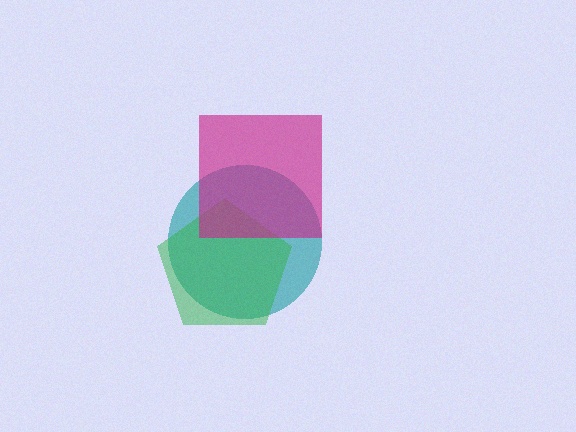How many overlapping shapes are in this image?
There are 3 overlapping shapes in the image.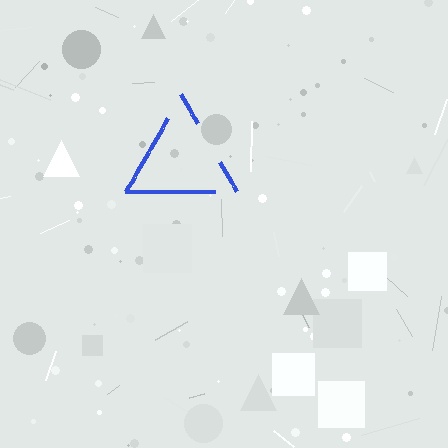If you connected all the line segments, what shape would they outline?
They would outline a triangle.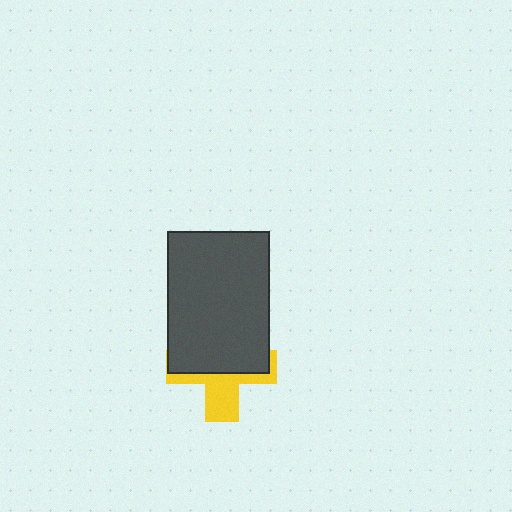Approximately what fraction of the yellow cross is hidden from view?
Roughly 59% of the yellow cross is hidden behind the dark gray rectangle.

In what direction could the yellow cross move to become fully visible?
The yellow cross could move down. That would shift it out from behind the dark gray rectangle entirely.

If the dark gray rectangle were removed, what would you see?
You would see the complete yellow cross.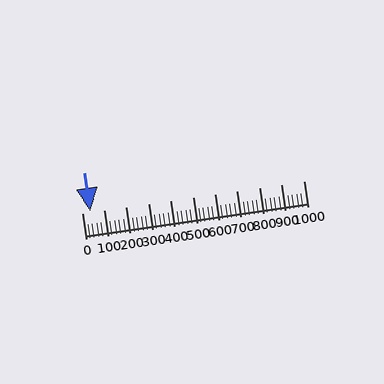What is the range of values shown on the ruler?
The ruler shows values from 0 to 1000.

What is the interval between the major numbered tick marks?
The major tick marks are spaced 100 units apart.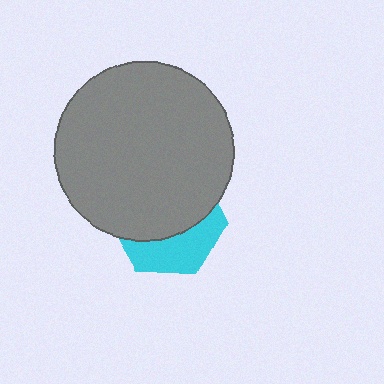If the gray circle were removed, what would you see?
You would see the complete cyan hexagon.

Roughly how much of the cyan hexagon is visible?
A small part of it is visible (roughly 36%).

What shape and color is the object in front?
The object in front is a gray circle.